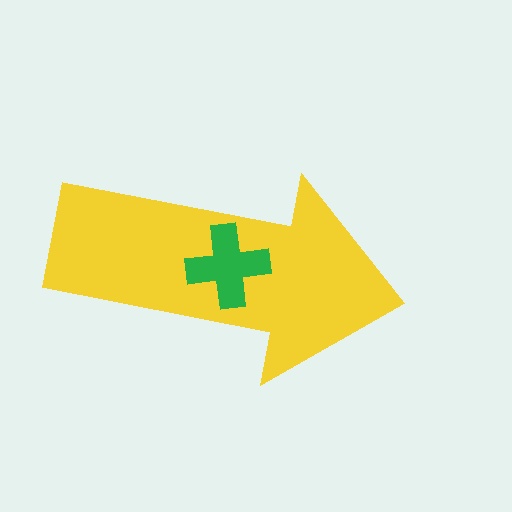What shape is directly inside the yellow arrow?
The green cross.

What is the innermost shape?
The green cross.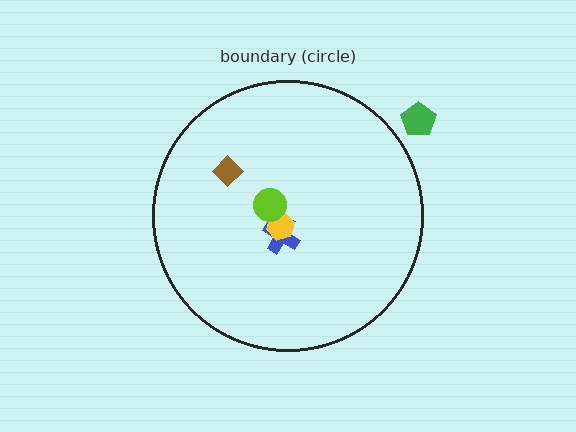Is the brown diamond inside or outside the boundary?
Inside.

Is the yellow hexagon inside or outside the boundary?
Inside.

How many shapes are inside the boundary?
4 inside, 1 outside.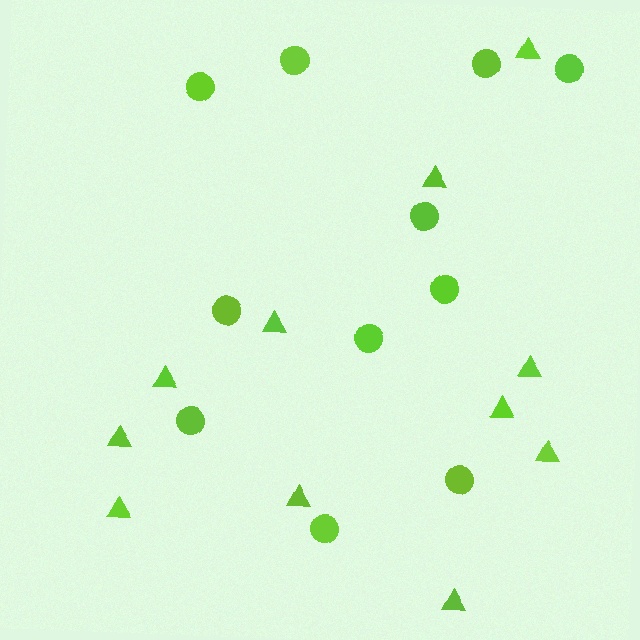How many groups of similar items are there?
There are 2 groups: one group of triangles (11) and one group of circles (11).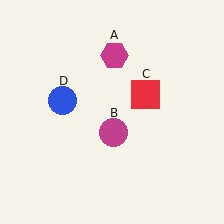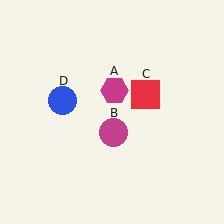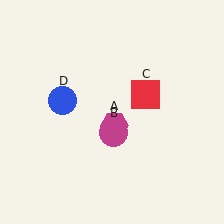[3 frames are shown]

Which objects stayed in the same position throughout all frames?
Magenta circle (object B) and red square (object C) and blue circle (object D) remained stationary.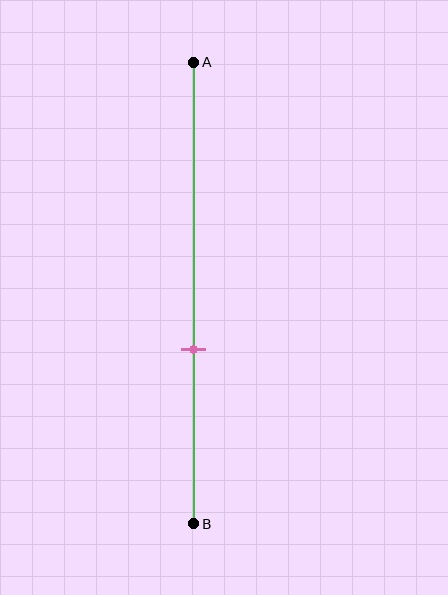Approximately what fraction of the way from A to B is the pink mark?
The pink mark is approximately 60% of the way from A to B.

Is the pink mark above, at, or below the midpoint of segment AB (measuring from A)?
The pink mark is below the midpoint of segment AB.